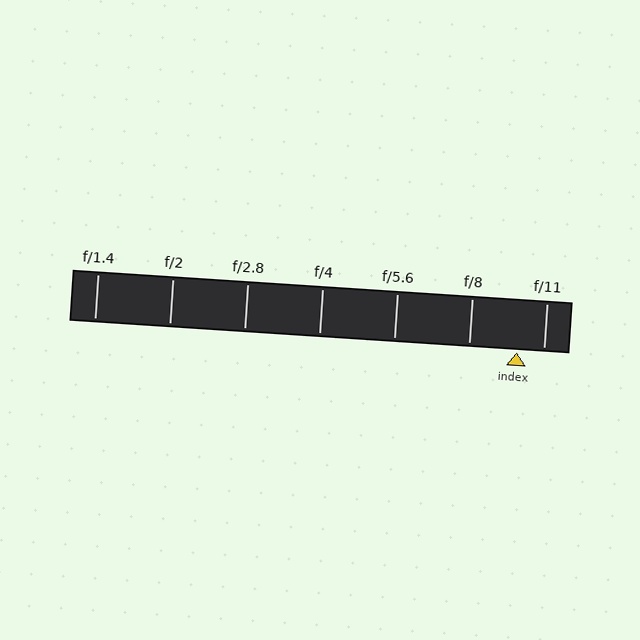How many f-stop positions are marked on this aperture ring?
There are 7 f-stop positions marked.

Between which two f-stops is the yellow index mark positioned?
The index mark is between f/8 and f/11.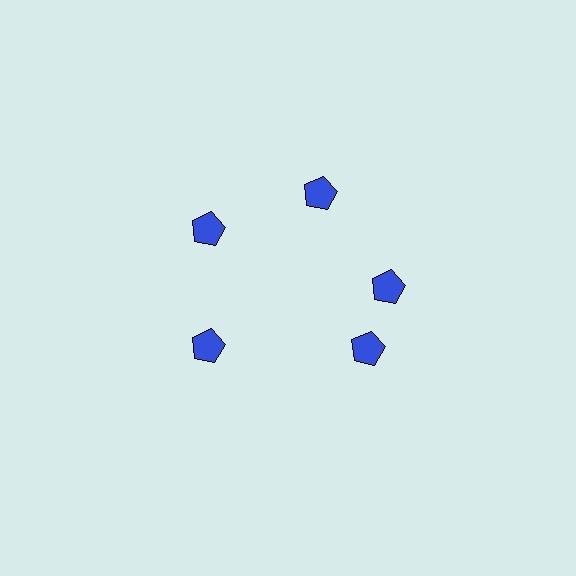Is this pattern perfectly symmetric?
No. The 5 blue pentagons are arranged in a ring, but one element near the 5 o'clock position is rotated out of alignment along the ring, breaking the 5-fold rotational symmetry.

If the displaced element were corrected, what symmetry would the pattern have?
It would have 5-fold rotational symmetry — the pattern would map onto itself every 72 degrees.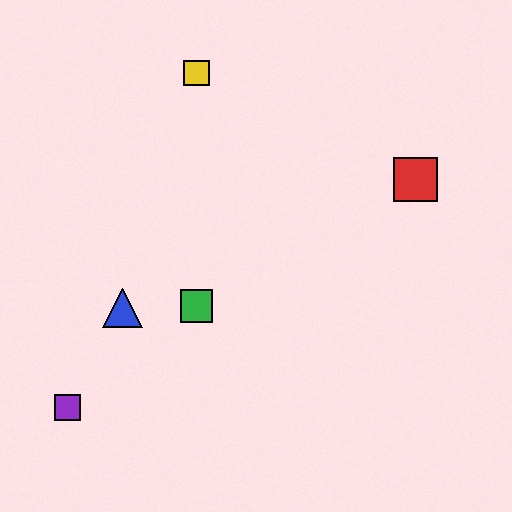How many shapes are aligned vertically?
2 shapes (the green square, the yellow square) are aligned vertically.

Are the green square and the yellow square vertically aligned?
Yes, both are at x≈197.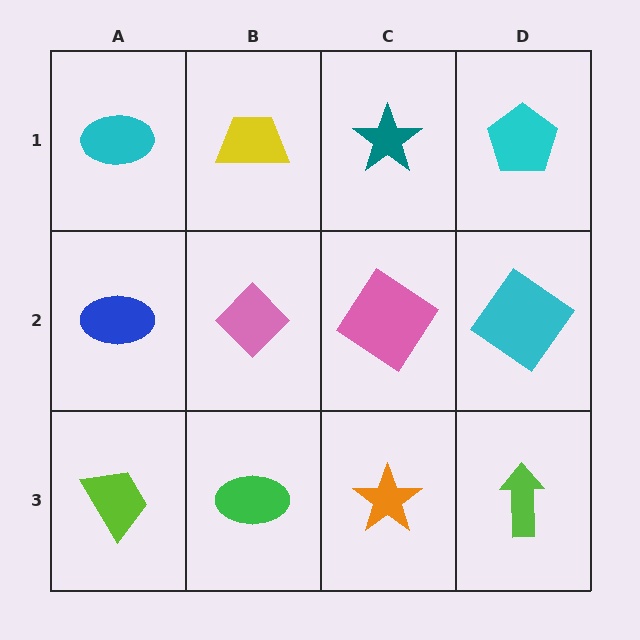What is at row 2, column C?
A pink diamond.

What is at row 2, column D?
A cyan diamond.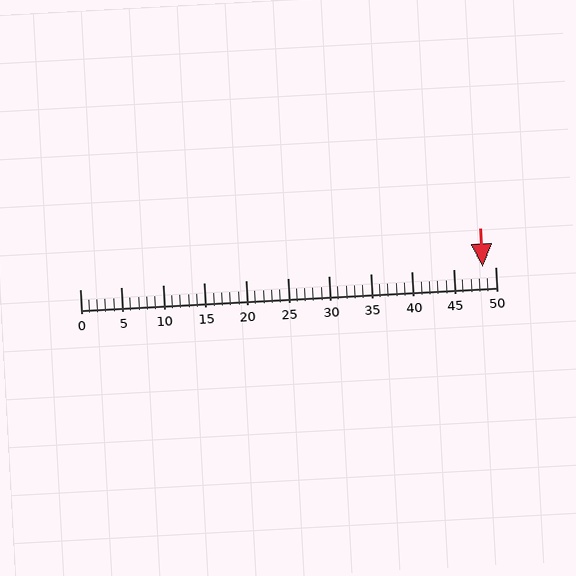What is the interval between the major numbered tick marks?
The major tick marks are spaced 5 units apart.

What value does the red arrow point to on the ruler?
The red arrow points to approximately 48.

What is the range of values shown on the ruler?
The ruler shows values from 0 to 50.